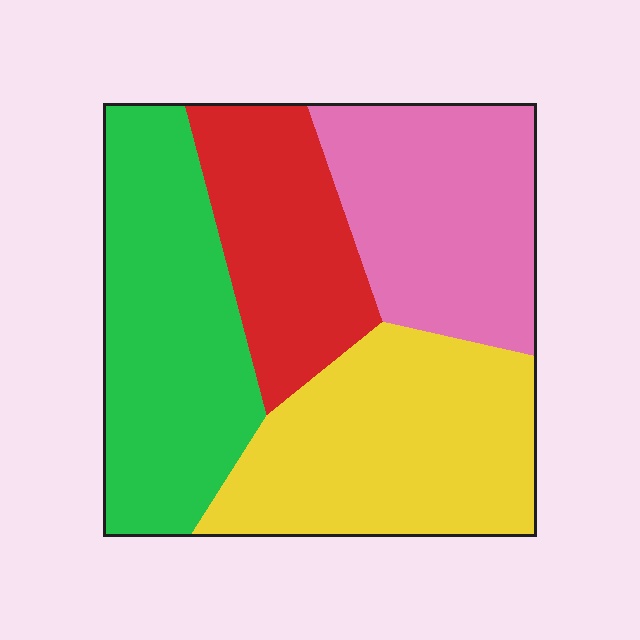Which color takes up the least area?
Red, at roughly 20%.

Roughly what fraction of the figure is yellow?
Yellow covers roughly 30% of the figure.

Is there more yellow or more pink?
Yellow.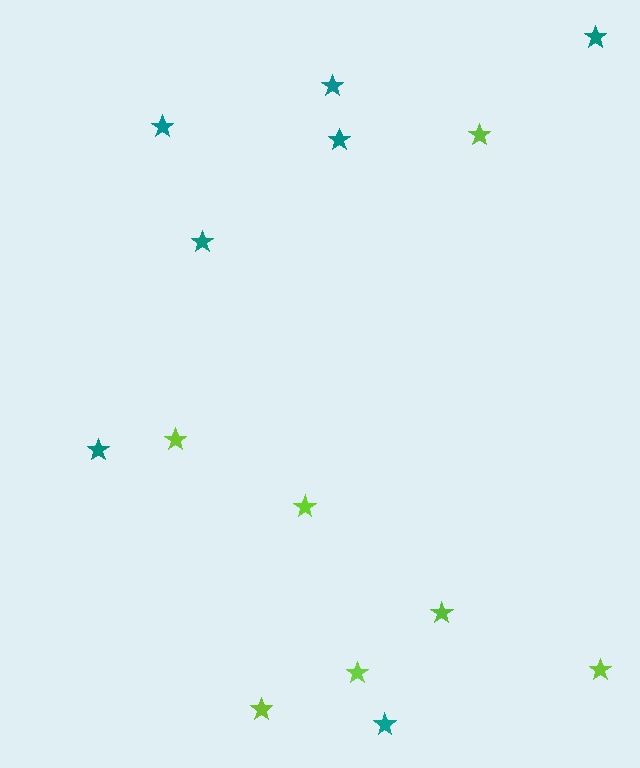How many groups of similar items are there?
There are 2 groups: one group of teal stars (7) and one group of lime stars (7).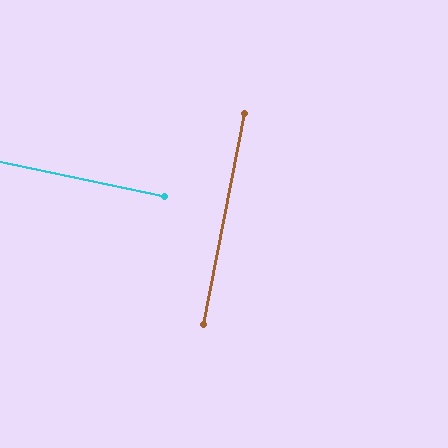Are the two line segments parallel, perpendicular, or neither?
Perpendicular — they meet at approximately 89°.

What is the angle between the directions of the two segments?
Approximately 89 degrees.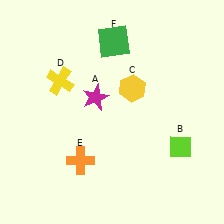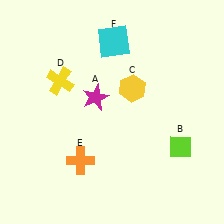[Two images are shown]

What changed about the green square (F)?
In Image 1, F is green. In Image 2, it changed to cyan.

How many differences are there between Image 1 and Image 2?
There is 1 difference between the two images.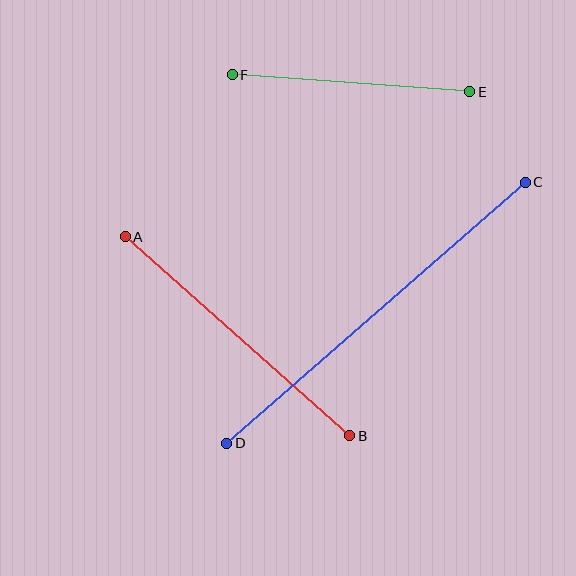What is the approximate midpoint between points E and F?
The midpoint is at approximately (351, 83) pixels.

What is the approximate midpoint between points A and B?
The midpoint is at approximately (238, 336) pixels.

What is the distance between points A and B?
The distance is approximately 300 pixels.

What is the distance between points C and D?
The distance is approximately 397 pixels.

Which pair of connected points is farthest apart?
Points C and D are farthest apart.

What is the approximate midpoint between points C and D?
The midpoint is at approximately (376, 313) pixels.